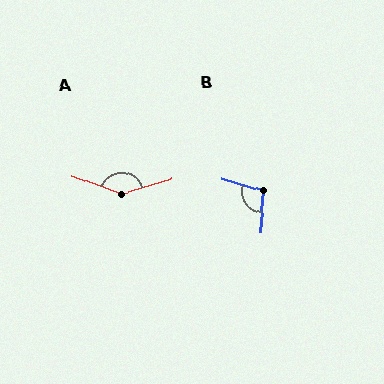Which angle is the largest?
A, at approximately 144 degrees.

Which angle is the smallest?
B, at approximately 102 degrees.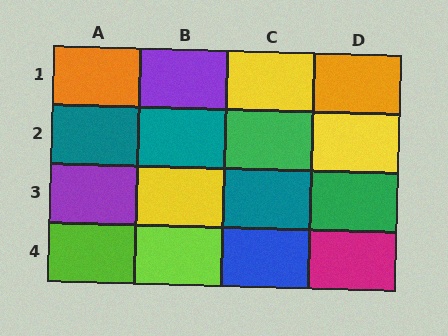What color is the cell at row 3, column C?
Teal.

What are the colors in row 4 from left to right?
Lime, lime, blue, magenta.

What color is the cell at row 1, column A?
Orange.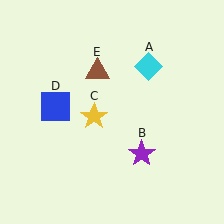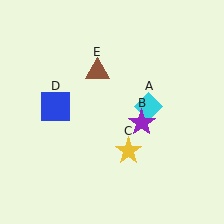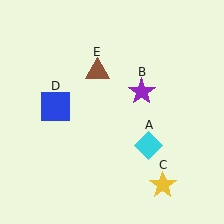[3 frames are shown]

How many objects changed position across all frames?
3 objects changed position: cyan diamond (object A), purple star (object B), yellow star (object C).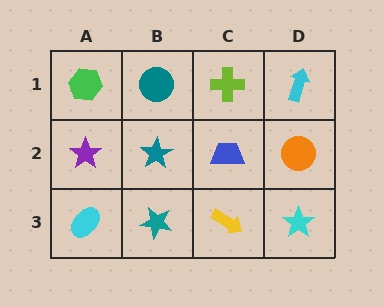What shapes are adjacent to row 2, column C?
A lime cross (row 1, column C), a yellow arrow (row 3, column C), a teal star (row 2, column B), an orange circle (row 2, column D).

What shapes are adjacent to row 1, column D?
An orange circle (row 2, column D), a lime cross (row 1, column C).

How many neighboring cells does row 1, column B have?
3.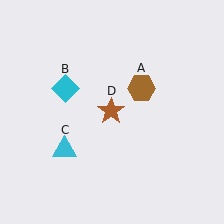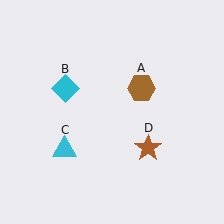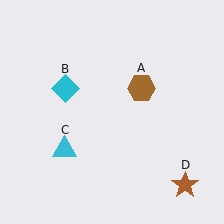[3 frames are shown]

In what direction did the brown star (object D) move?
The brown star (object D) moved down and to the right.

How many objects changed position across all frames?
1 object changed position: brown star (object D).